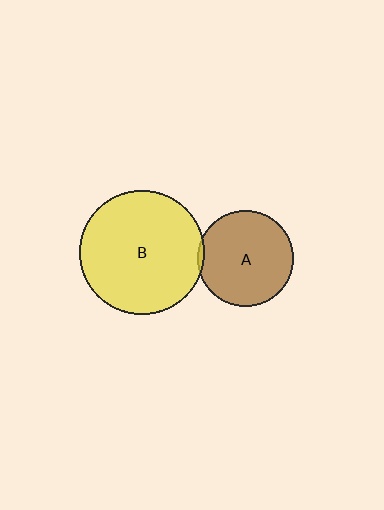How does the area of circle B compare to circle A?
Approximately 1.7 times.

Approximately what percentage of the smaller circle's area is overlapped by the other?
Approximately 5%.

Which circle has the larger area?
Circle B (yellow).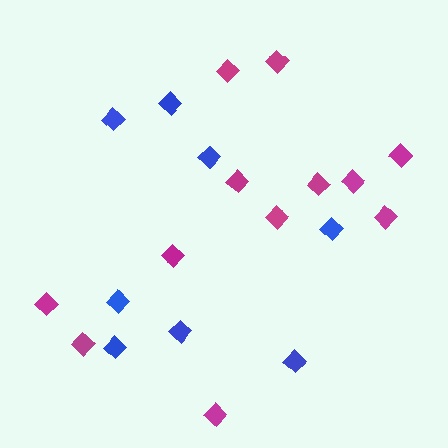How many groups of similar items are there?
There are 2 groups: one group of blue diamonds (8) and one group of magenta diamonds (12).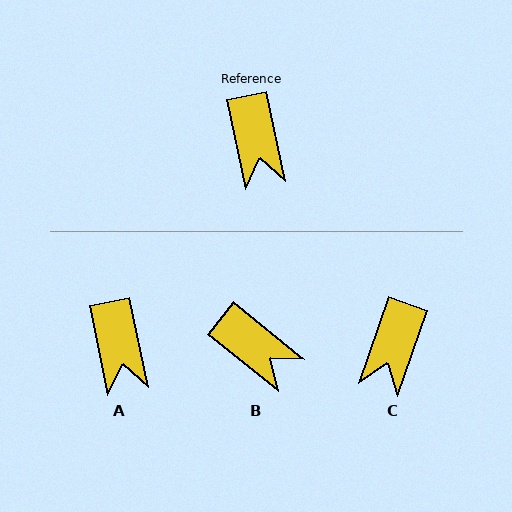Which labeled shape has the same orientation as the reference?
A.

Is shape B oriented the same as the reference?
No, it is off by about 40 degrees.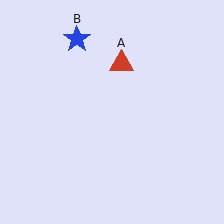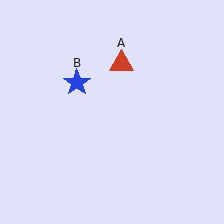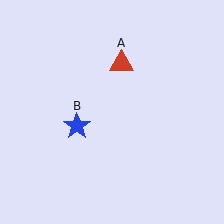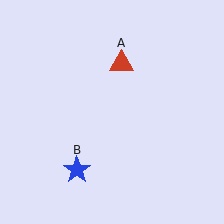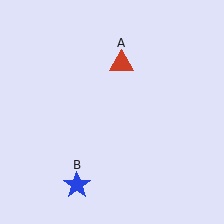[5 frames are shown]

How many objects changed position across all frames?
1 object changed position: blue star (object B).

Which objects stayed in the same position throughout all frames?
Red triangle (object A) remained stationary.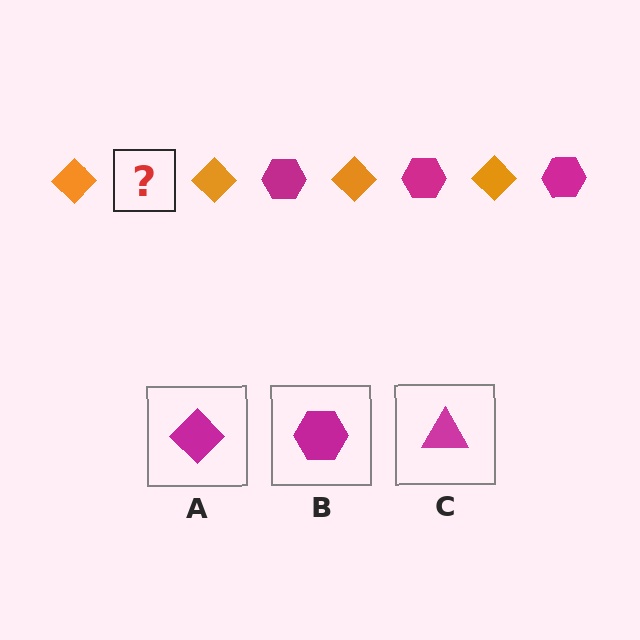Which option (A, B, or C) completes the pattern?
B.